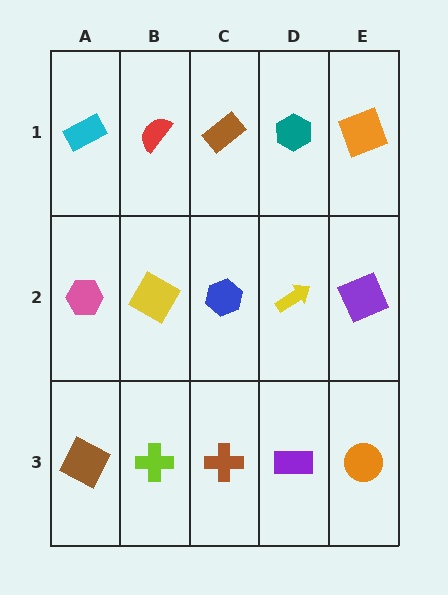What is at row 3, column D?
A purple rectangle.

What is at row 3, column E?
An orange circle.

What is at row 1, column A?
A cyan rectangle.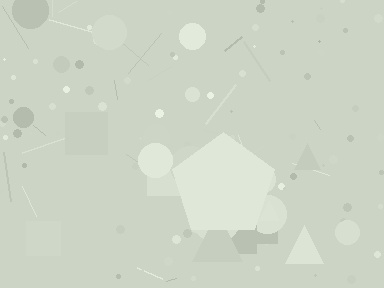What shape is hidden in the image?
A pentagon is hidden in the image.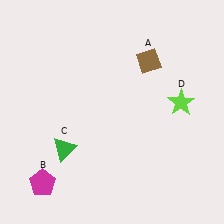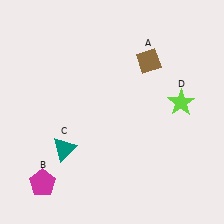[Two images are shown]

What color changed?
The triangle (C) changed from green in Image 1 to teal in Image 2.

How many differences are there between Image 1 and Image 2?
There is 1 difference between the two images.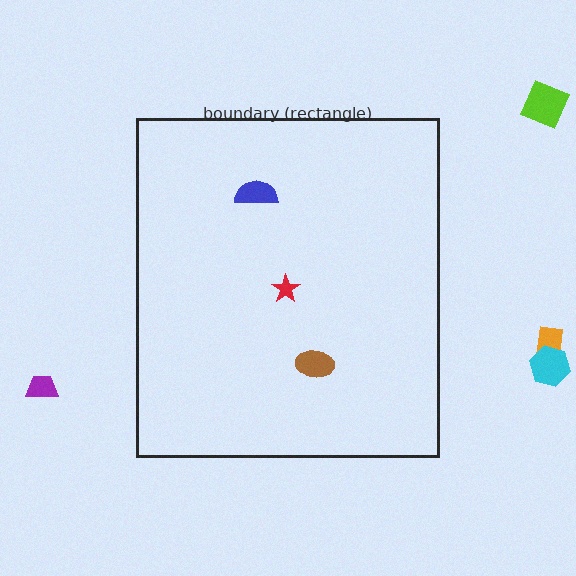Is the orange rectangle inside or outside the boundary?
Outside.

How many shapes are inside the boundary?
3 inside, 4 outside.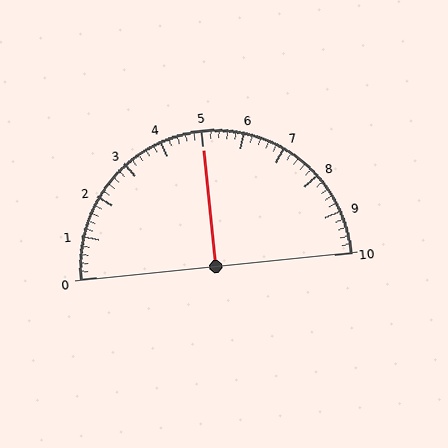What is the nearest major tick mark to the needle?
The nearest major tick mark is 5.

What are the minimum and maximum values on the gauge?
The gauge ranges from 0 to 10.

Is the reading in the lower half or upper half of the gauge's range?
The reading is in the upper half of the range (0 to 10).